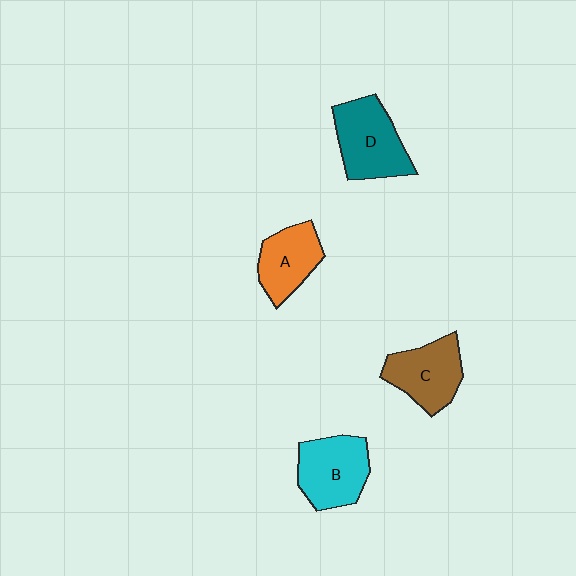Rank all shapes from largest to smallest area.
From largest to smallest: D (teal), B (cyan), C (brown), A (orange).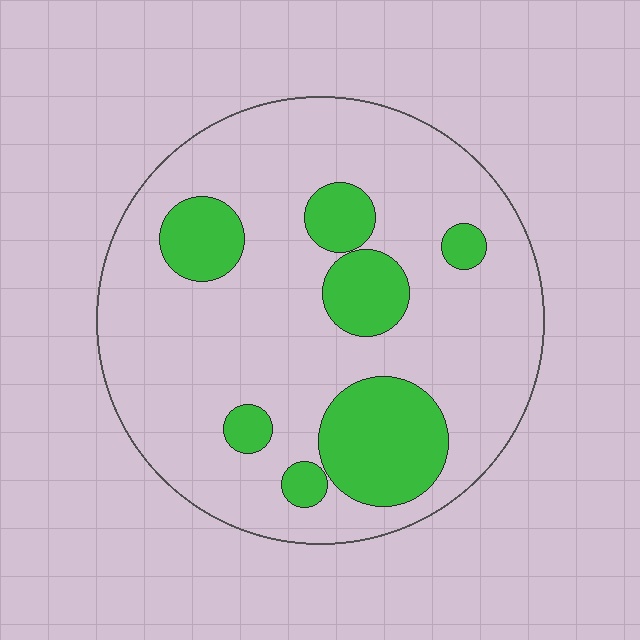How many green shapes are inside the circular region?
7.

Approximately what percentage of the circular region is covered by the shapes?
Approximately 20%.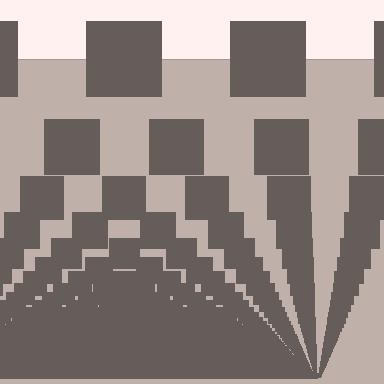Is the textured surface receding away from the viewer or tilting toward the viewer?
The surface appears to tilt toward the viewer. Texture elements get larger and sparser toward the top.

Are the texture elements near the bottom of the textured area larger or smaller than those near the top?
Smaller. The gradient is inverted — elements near the bottom are smaller and denser.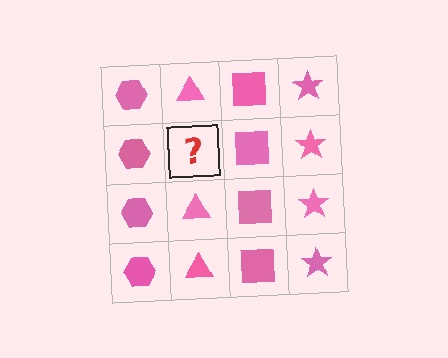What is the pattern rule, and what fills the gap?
The rule is that each column has a consistent shape. The gap should be filled with a pink triangle.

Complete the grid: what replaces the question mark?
The question mark should be replaced with a pink triangle.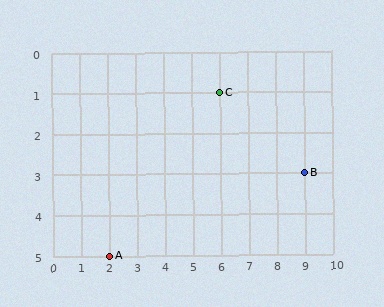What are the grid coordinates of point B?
Point B is at grid coordinates (9, 3).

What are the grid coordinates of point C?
Point C is at grid coordinates (6, 1).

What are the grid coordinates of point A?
Point A is at grid coordinates (2, 5).